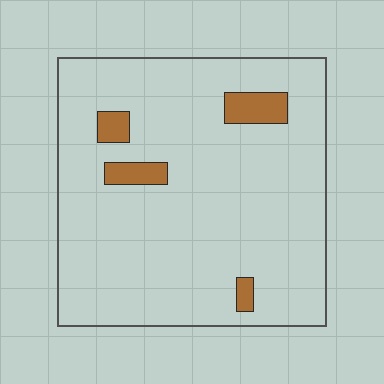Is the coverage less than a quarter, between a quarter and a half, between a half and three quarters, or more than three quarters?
Less than a quarter.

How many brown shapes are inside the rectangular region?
4.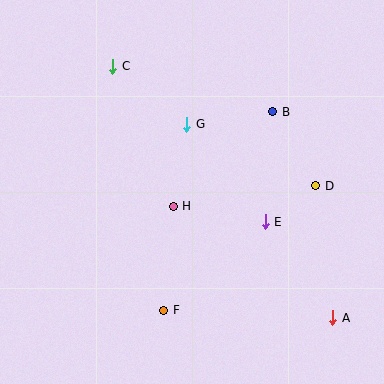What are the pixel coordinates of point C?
Point C is at (113, 66).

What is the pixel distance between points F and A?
The distance between F and A is 169 pixels.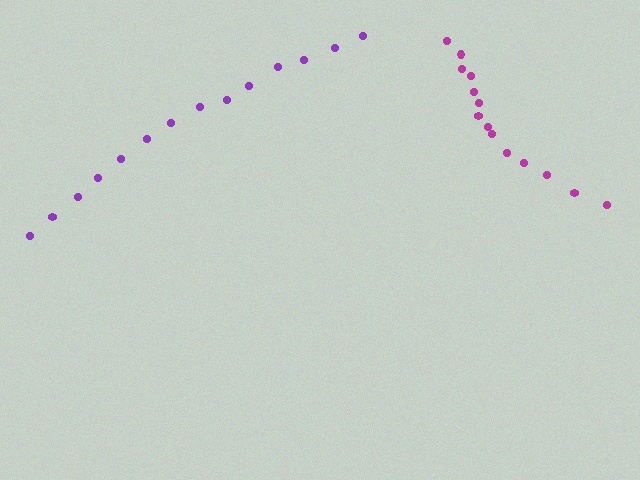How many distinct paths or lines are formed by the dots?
There are 2 distinct paths.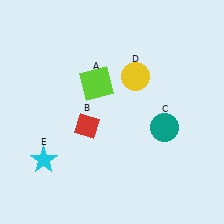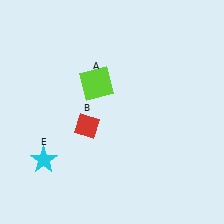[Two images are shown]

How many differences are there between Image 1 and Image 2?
There are 2 differences between the two images.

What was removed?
The yellow circle (D), the teal circle (C) were removed in Image 2.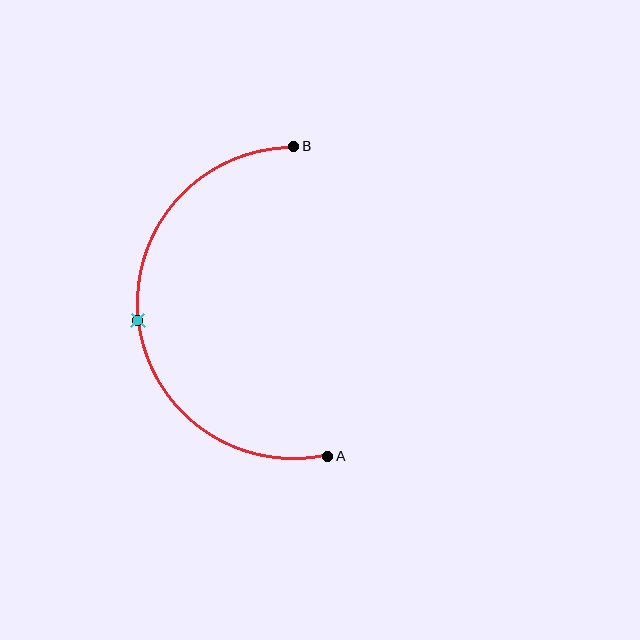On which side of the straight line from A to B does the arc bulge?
The arc bulges to the left of the straight line connecting A and B.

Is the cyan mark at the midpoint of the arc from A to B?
Yes. The cyan mark lies on the arc at equal arc-length from both A and B — it is the arc midpoint.